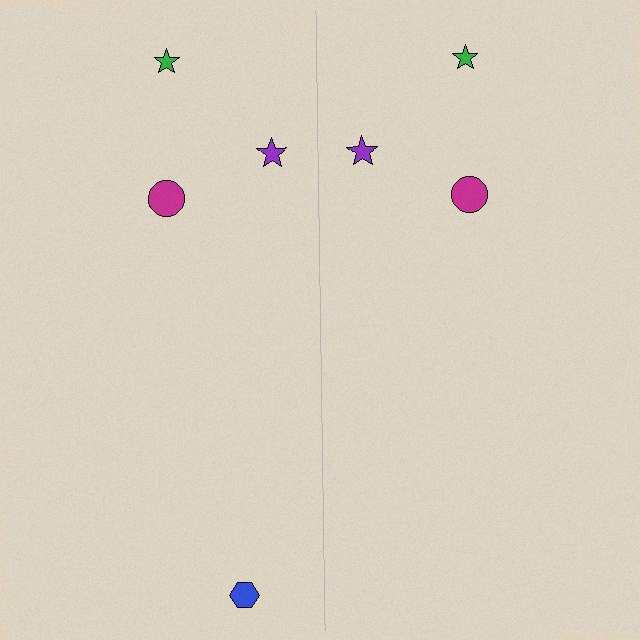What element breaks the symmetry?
A blue hexagon is missing from the right side.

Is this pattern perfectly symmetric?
No, the pattern is not perfectly symmetric. A blue hexagon is missing from the right side.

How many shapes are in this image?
There are 7 shapes in this image.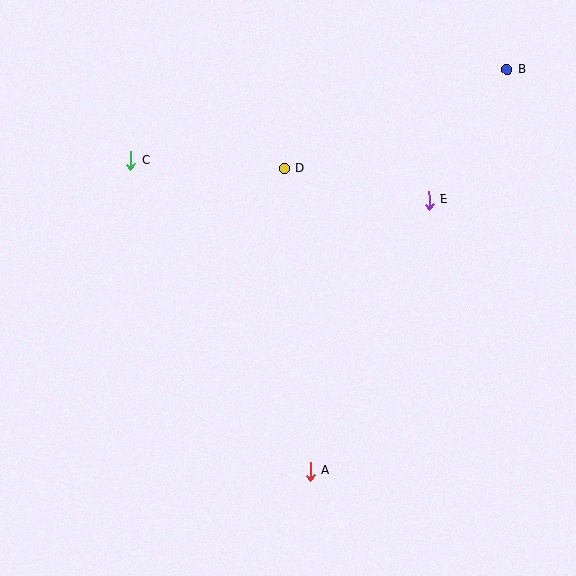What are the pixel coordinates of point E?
Point E is at (429, 200).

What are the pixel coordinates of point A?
Point A is at (310, 471).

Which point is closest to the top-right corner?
Point B is closest to the top-right corner.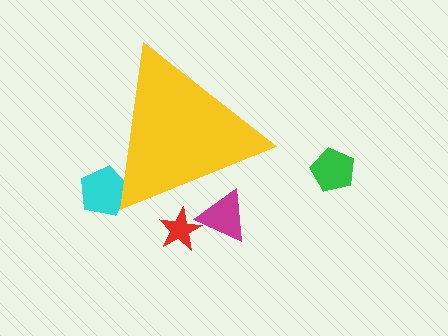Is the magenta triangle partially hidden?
Yes, the magenta triangle is partially hidden behind the yellow triangle.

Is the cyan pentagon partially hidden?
Yes, the cyan pentagon is partially hidden behind the yellow triangle.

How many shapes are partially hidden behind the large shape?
3 shapes are partially hidden.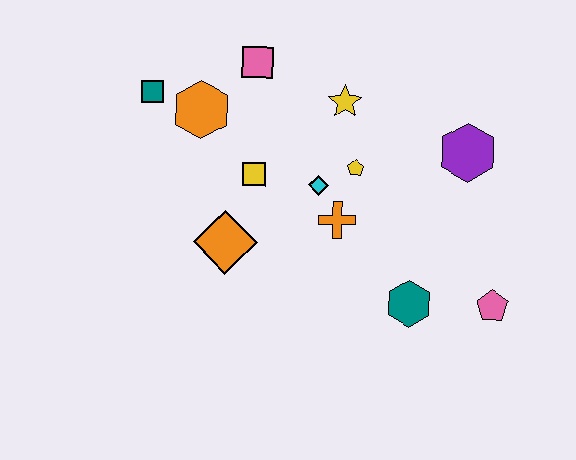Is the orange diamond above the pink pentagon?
Yes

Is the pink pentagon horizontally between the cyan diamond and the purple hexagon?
No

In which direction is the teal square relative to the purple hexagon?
The teal square is to the left of the purple hexagon.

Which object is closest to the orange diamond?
The yellow square is closest to the orange diamond.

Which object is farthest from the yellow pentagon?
The teal square is farthest from the yellow pentagon.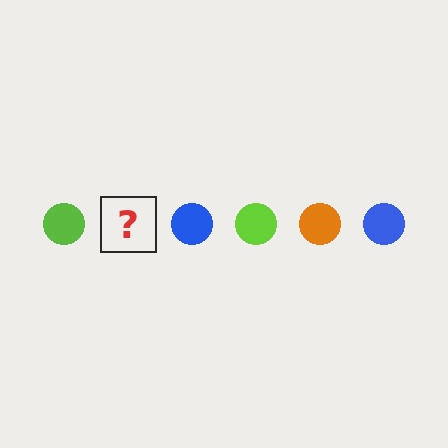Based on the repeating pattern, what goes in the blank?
The blank should be an orange circle.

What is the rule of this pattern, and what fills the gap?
The rule is that the pattern cycles through lime, orange, blue circles. The gap should be filled with an orange circle.